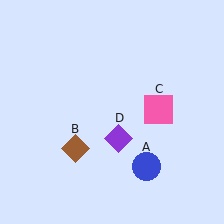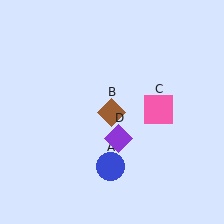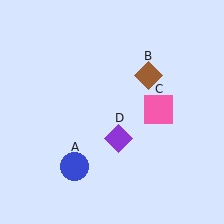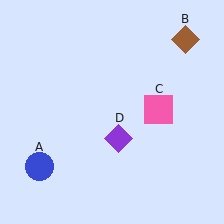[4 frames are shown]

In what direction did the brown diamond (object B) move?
The brown diamond (object B) moved up and to the right.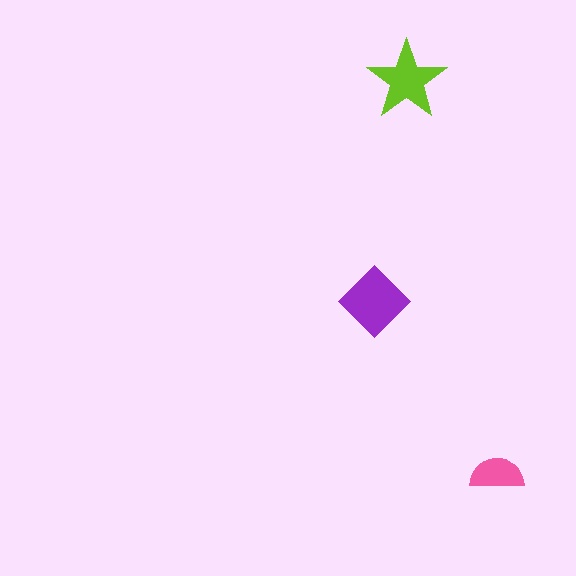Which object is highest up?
The lime star is topmost.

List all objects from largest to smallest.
The purple diamond, the lime star, the pink semicircle.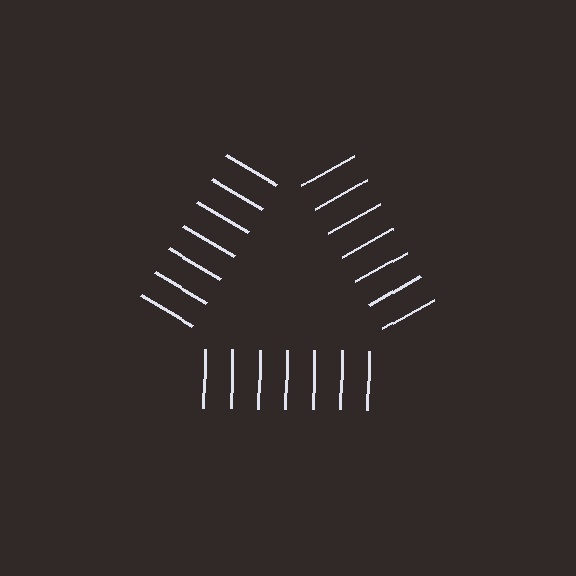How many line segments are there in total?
21 — 7 along each of the 3 edges.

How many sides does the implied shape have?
3 sides — the line-ends trace a triangle.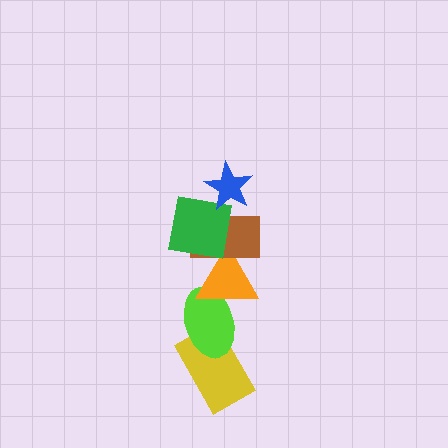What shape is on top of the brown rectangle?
The green square is on top of the brown rectangle.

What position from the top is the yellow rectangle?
The yellow rectangle is 6th from the top.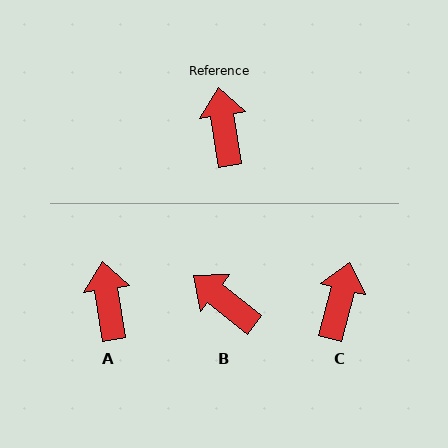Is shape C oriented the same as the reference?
No, it is off by about 23 degrees.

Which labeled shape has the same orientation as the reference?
A.